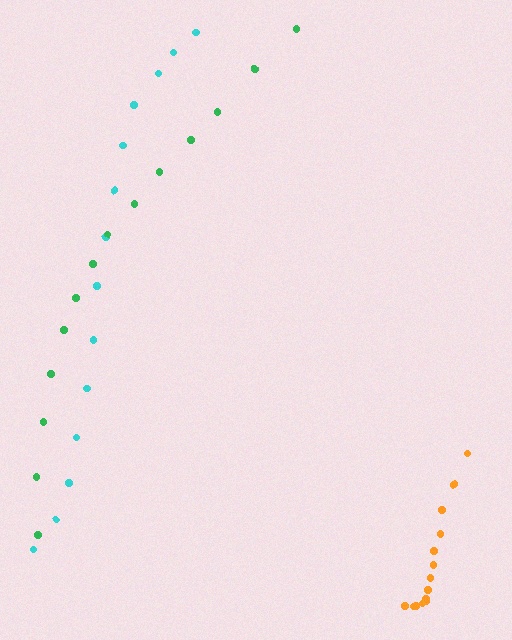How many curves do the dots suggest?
There are 3 distinct paths.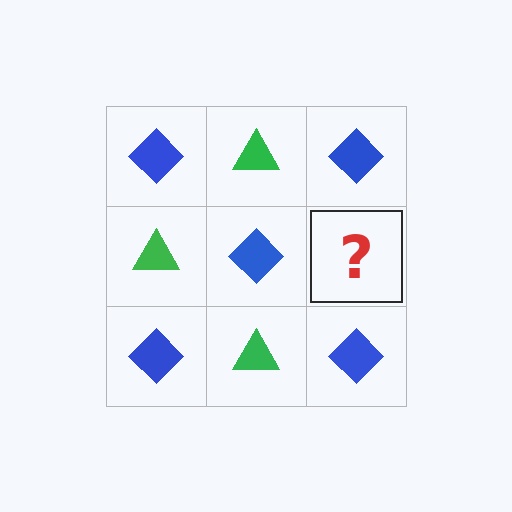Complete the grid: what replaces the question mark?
The question mark should be replaced with a green triangle.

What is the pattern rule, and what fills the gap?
The rule is that it alternates blue diamond and green triangle in a checkerboard pattern. The gap should be filled with a green triangle.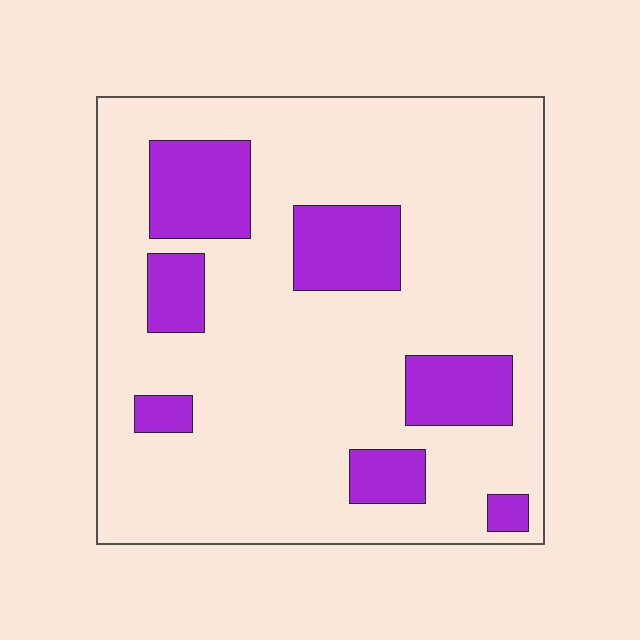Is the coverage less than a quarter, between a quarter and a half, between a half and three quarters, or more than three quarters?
Less than a quarter.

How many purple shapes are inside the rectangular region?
7.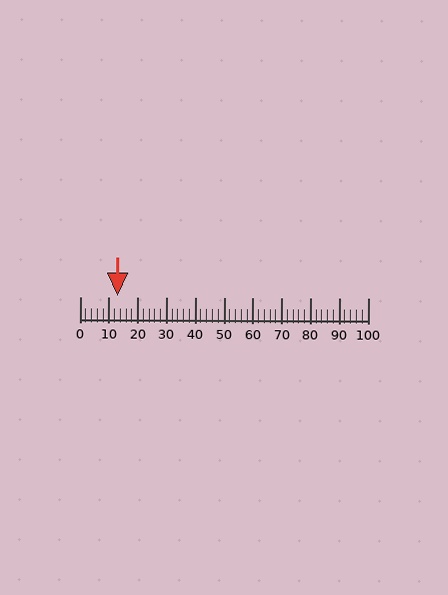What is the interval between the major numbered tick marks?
The major tick marks are spaced 10 units apart.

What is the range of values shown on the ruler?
The ruler shows values from 0 to 100.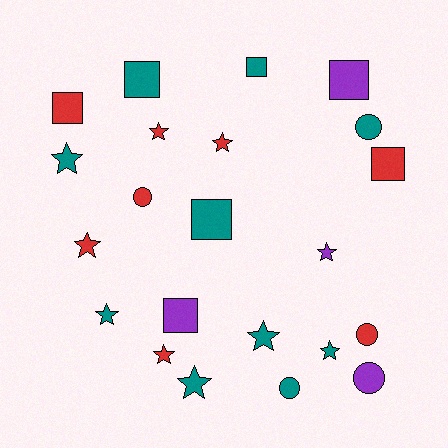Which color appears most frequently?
Teal, with 10 objects.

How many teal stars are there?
There are 5 teal stars.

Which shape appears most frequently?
Star, with 10 objects.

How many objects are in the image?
There are 22 objects.